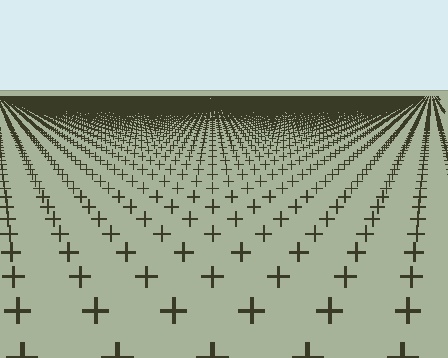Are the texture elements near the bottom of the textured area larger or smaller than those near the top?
Larger. Near the bottom, elements are closer to the viewer and appear at a bigger on-screen size.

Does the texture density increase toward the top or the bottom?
Density increases toward the top.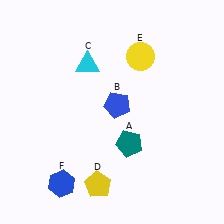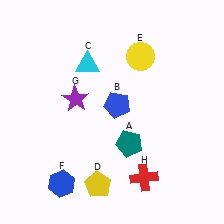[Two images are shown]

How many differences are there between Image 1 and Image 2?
There are 2 differences between the two images.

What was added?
A purple star (G), a red cross (H) were added in Image 2.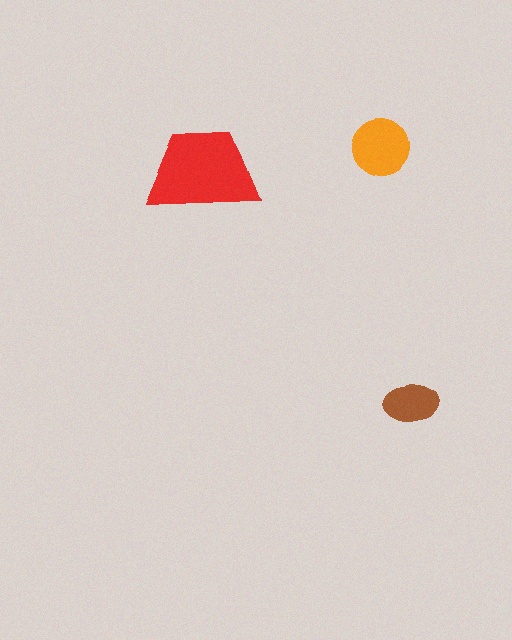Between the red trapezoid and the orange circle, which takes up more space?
The red trapezoid.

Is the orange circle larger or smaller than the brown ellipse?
Larger.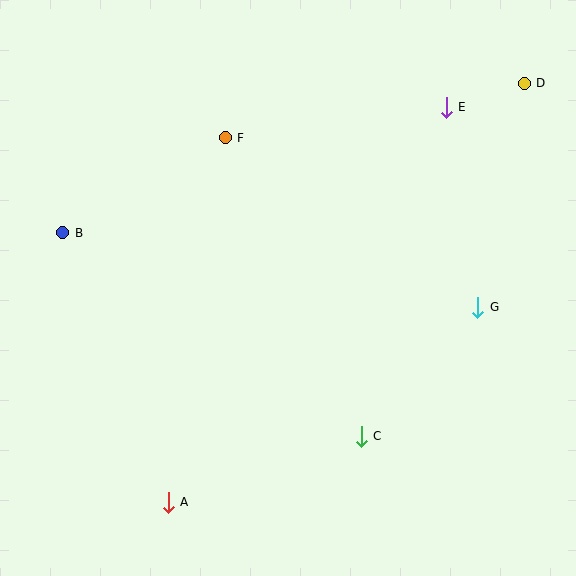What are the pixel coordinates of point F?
Point F is at (225, 138).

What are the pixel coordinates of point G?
Point G is at (478, 307).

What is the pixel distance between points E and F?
The distance between E and F is 223 pixels.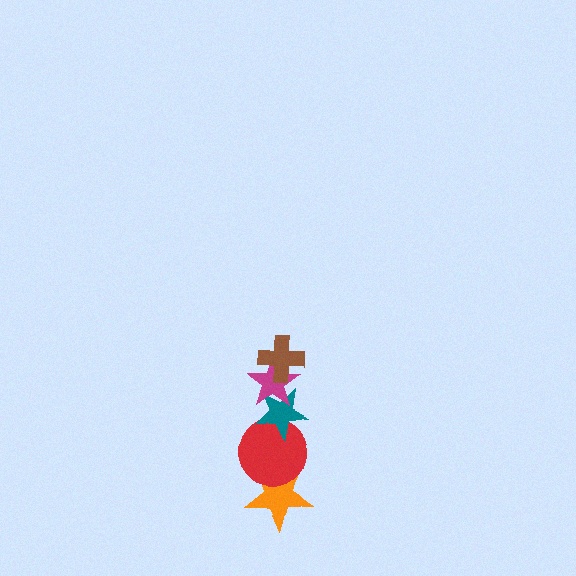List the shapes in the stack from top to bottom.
From top to bottom: the brown cross, the magenta star, the teal star, the red circle, the orange star.